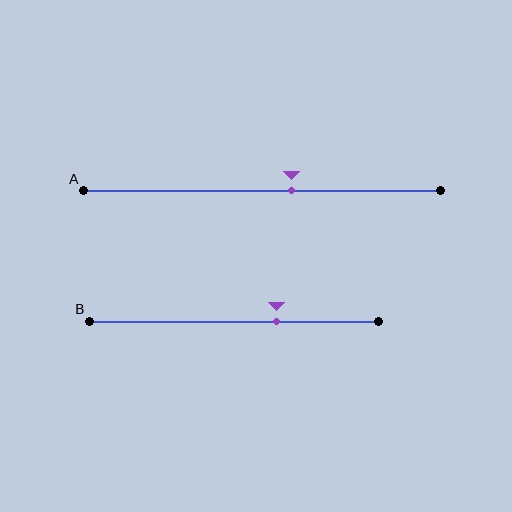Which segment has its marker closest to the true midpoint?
Segment A has its marker closest to the true midpoint.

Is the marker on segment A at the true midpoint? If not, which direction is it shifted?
No, the marker on segment A is shifted to the right by about 8% of the segment length.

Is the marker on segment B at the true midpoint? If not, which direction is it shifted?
No, the marker on segment B is shifted to the right by about 15% of the segment length.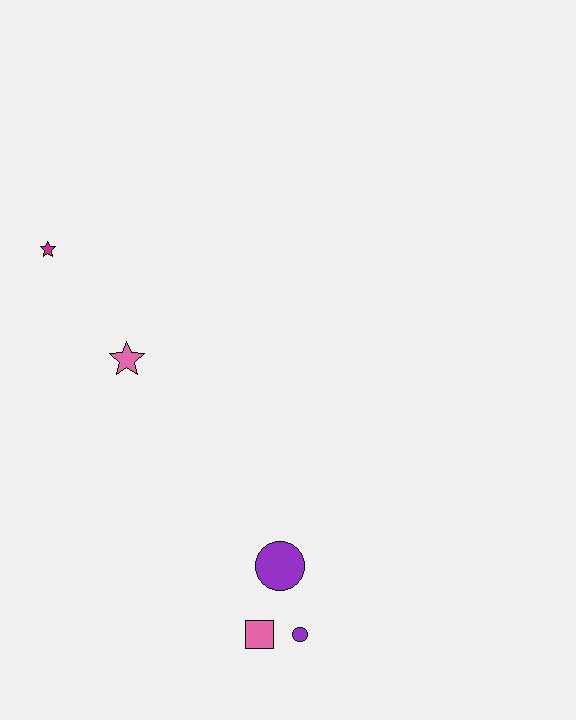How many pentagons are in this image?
There are no pentagons.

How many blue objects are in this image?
There are no blue objects.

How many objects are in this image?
There are 5 objects.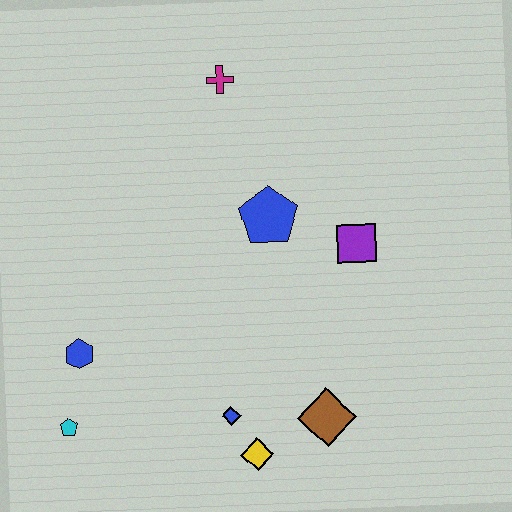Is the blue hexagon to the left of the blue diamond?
Yes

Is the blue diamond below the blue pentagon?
Yes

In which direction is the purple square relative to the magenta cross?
The purple square is below the magenta cross.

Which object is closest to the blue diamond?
The yellow diamond is closest to the blue diamond.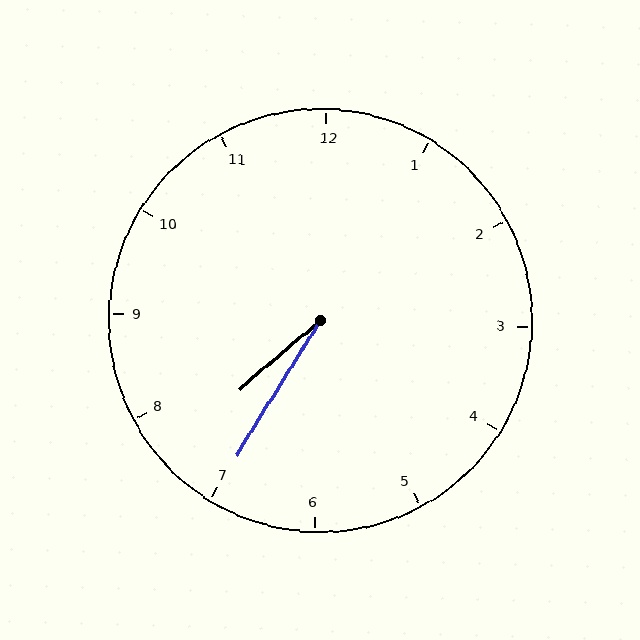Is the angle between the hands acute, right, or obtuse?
It is acute.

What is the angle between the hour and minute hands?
Approximately 18 degrees.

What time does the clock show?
7:35.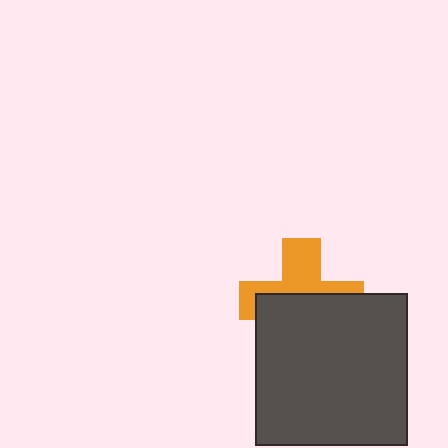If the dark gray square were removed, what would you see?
You would see the complete orange cross.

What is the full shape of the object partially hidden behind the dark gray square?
The partially hidden object is an orange cross.